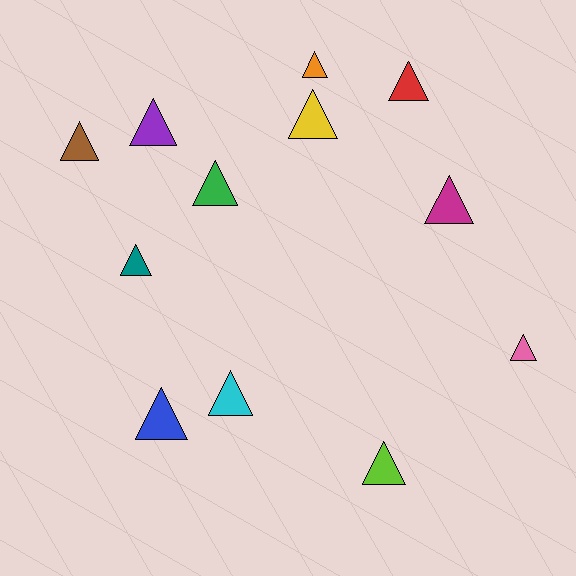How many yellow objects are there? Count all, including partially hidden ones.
There is 1 yellow object.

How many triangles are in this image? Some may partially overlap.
There are 12 triangles.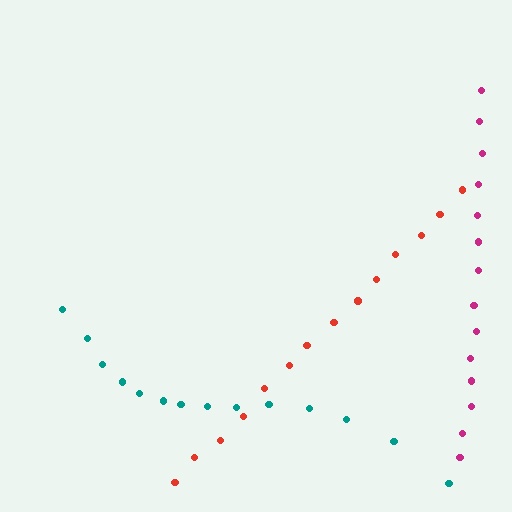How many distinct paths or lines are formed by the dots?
There are 3 distinct paths.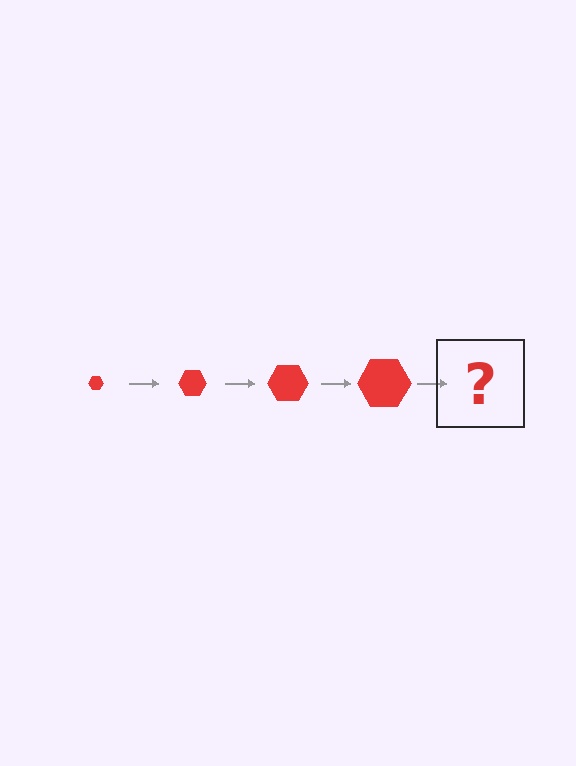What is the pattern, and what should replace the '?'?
The pattern is that the hexagon gets progressively larger each step. The '?' should be a red hexagon, larger than the previous one.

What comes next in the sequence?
The next element should be a red hexagon, larger than the previous one.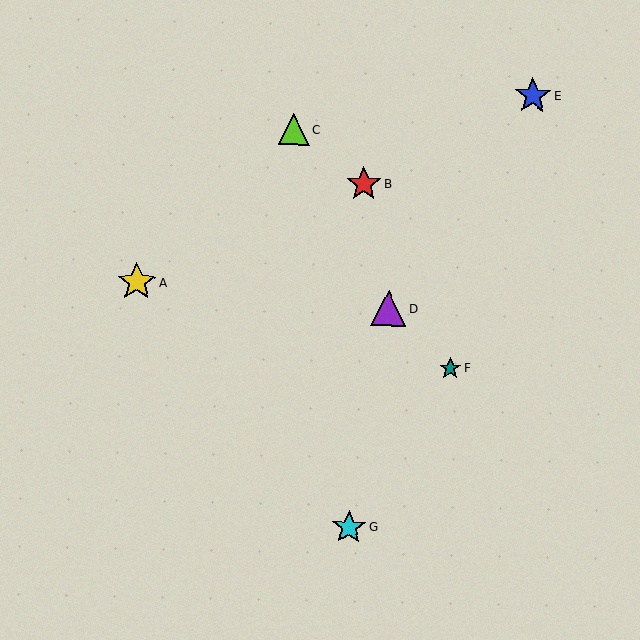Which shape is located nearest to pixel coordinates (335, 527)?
The cyan star (labeled G) at (349, 527) is nearest to that location.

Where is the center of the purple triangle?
The center of the purple triangle is at (389, 308).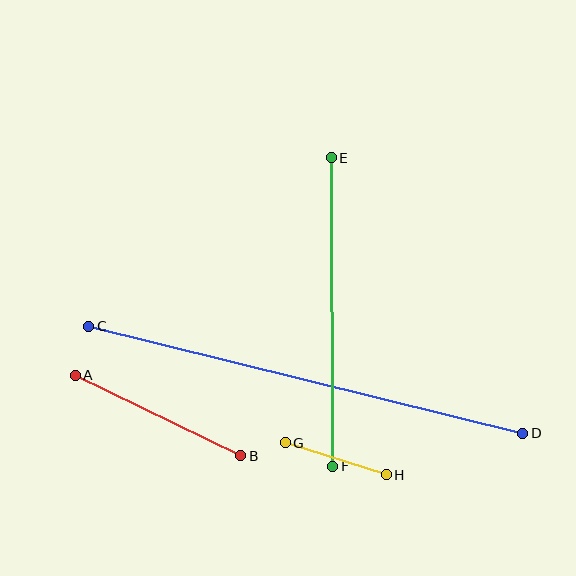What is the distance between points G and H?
The distance is approximately 106 pixels.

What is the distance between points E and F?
The distance is approximately 309 pixels.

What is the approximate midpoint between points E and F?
The midpoint is at approximately (332, 312) pixels.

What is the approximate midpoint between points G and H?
The midpoint is at approximately (336, 459) pixels.